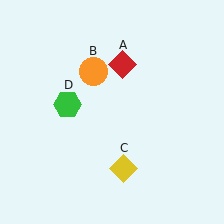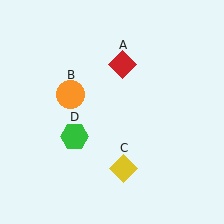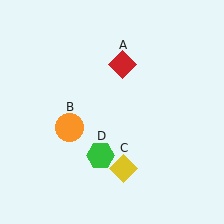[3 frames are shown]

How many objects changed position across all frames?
2 objects changed position: orange circle (object B), green hexagon (object D).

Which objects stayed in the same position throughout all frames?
Red diamond (object A) and yellow diamond (object C) remained stationary.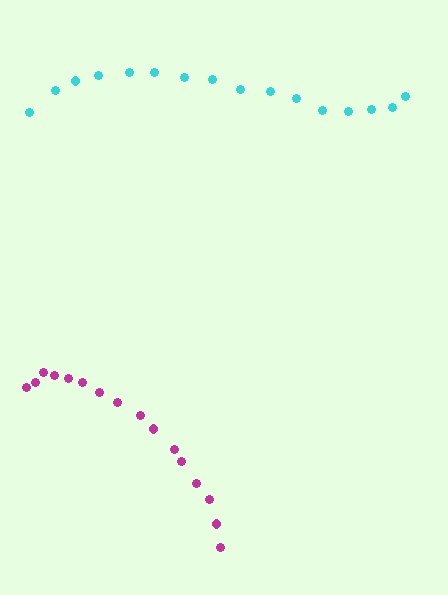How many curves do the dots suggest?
There are 2 distinct paths.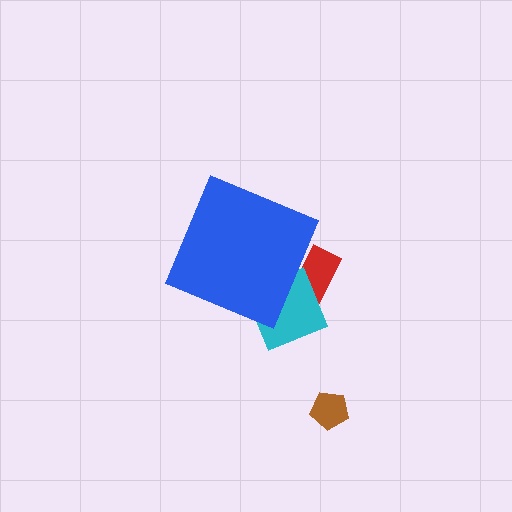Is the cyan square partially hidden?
Yes, the cyan square is partially hidden behind the blue diamond.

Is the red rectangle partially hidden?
Yes, the red rectangle is partially hidden behind the blue diamond.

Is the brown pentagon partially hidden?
No, the brown pentagon is fully visible.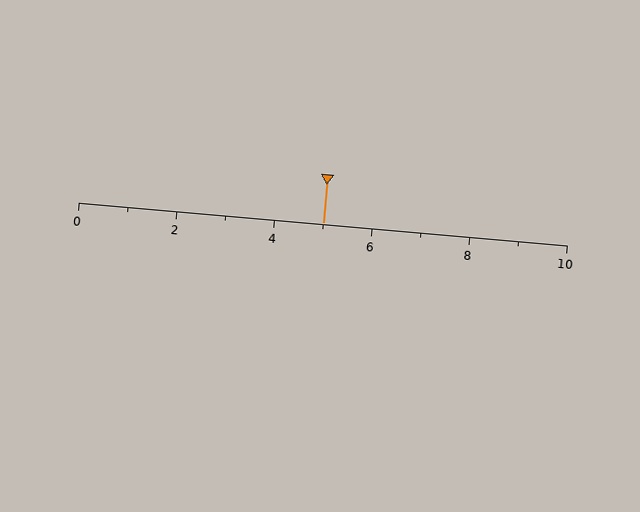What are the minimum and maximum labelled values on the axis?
The axis runs from 0 to 10.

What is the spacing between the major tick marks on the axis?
The major ticks are spaced 2 apart.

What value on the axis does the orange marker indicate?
The marker indicates approximately 5.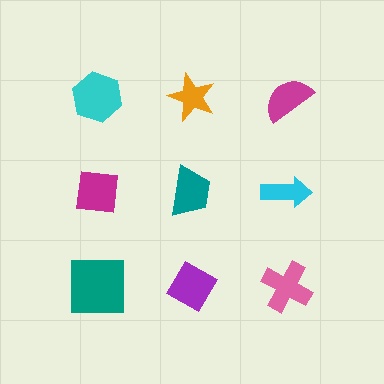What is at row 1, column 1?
A cyan hexagon.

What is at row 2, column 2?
A teal trapezoid.